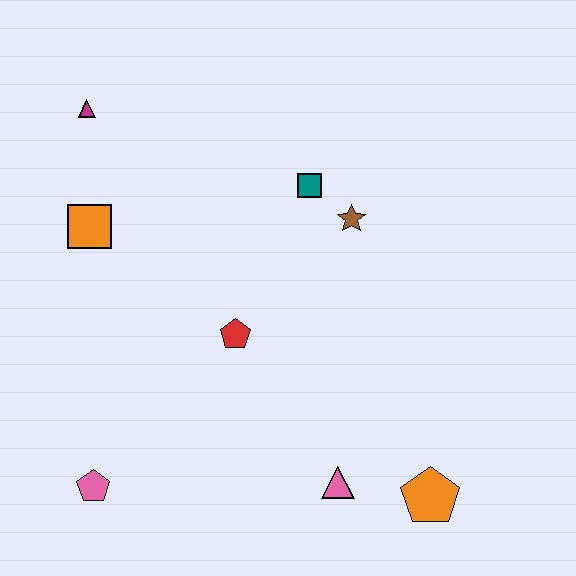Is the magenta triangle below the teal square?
No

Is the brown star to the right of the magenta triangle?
Yes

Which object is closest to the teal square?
The brown star is closest to the teal square.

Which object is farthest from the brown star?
The pink pentagon is farthest from the brown star.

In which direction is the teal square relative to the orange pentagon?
The teal square is above the orange pentagon.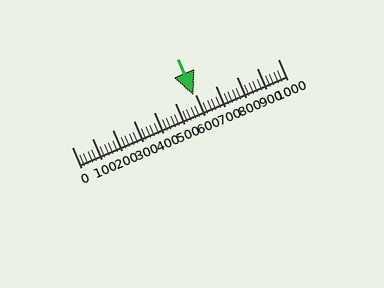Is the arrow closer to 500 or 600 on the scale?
The arrow is closer to 600.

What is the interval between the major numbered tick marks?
The major tick marks are spaced 100 units apart.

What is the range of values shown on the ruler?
The ruler shows values from 0 to 1000.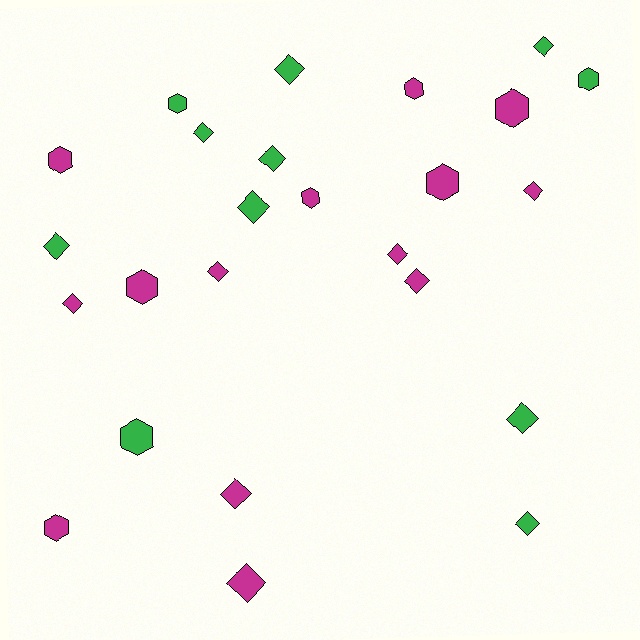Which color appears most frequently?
Magenta, with 14 objects.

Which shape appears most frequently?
Diamond, with 15 objects.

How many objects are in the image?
There are 25 objects.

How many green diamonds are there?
There are 8 green diamonds.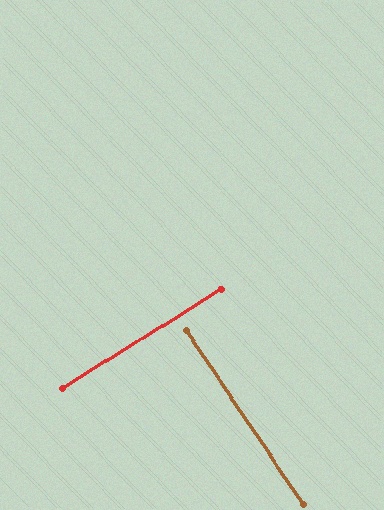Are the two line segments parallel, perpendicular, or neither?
Perpendicular — they meet at approximately 88°.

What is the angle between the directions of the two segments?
Approximately 88 degrees.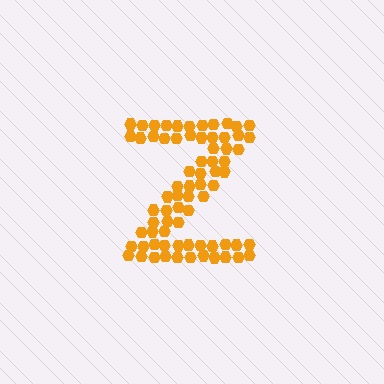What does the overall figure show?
The overall figure shows the letter Z.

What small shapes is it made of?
It is made of small hexagons.